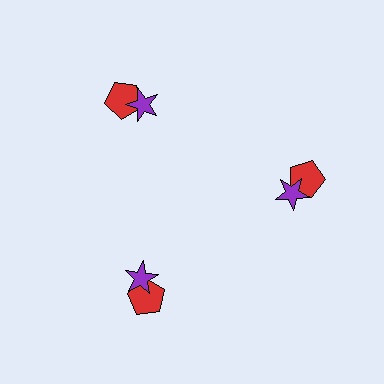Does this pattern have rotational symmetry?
Yes, this pattern has 3-fold rotational symmetry. It looks the same after rotating 120 degrees around the center.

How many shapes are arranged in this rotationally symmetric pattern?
There are 6 shapes, arranged in 3 groups of 2.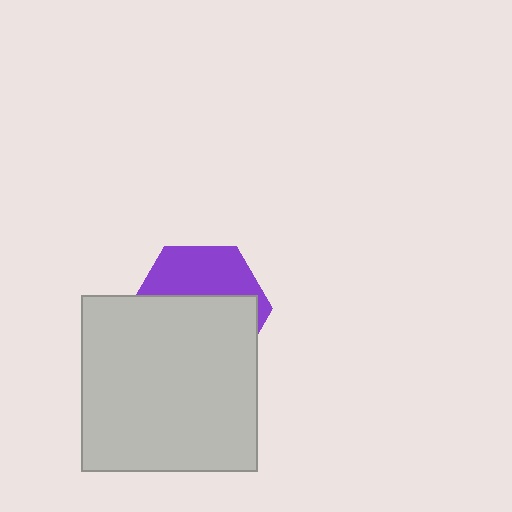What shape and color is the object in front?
The object in front is a light gray square.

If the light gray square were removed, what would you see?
You would see the complete purple hexagon.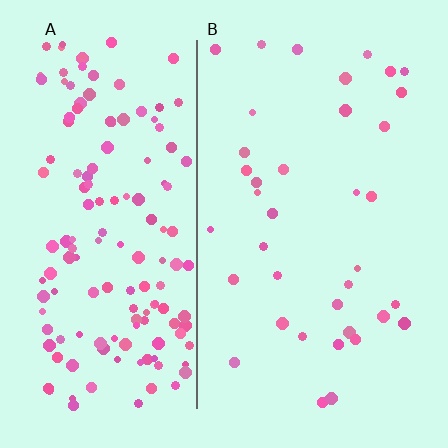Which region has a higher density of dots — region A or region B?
A (the left).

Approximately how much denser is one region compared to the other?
Approximately 4.1× — region A over region B.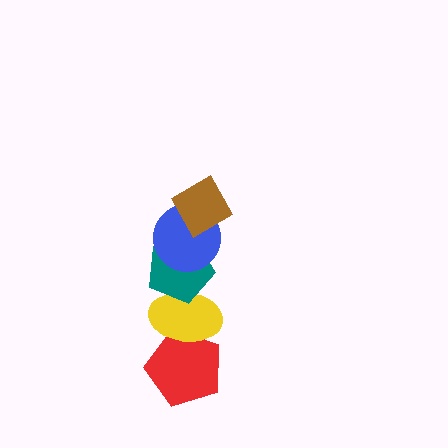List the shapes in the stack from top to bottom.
From top to bottom: the brown diamond, the blue circle, the teal pentagon, the yellow ellipse, the red pentagon.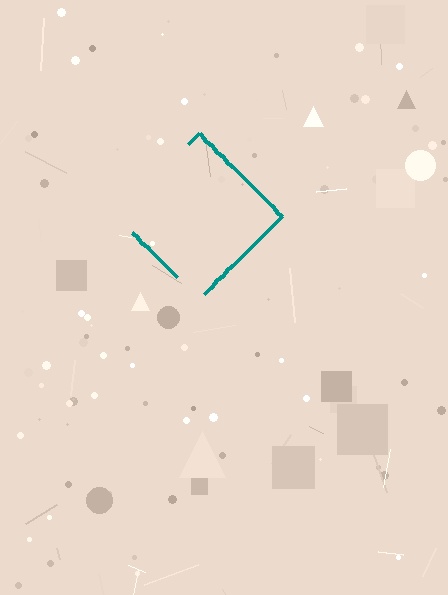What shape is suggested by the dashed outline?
The dashed outline suggests a diamond.